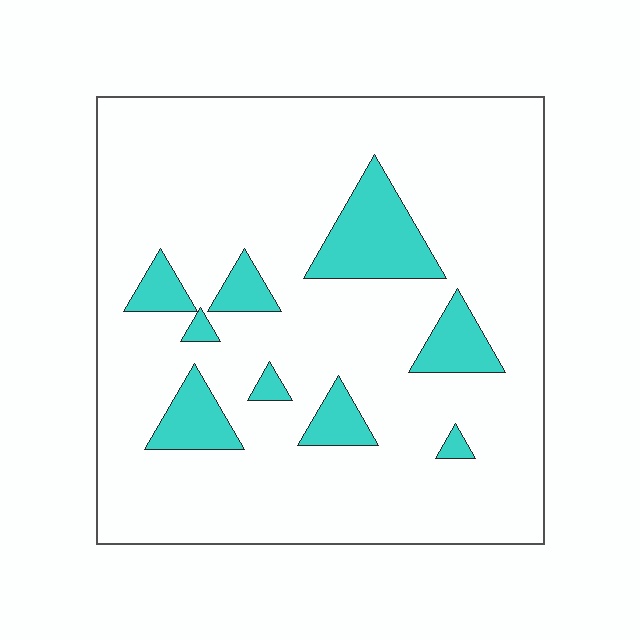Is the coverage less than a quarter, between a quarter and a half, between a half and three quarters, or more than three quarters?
Less than a quarter.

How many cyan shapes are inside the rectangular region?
9.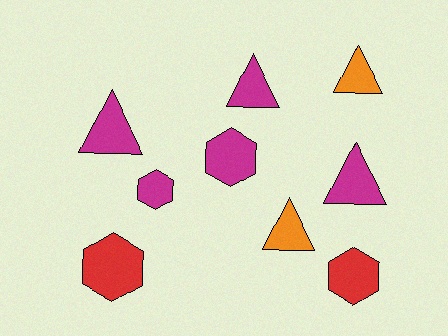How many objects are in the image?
There are 9 objects.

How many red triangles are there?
There are no red triangles.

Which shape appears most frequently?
Triangle, with 5 objects.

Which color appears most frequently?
Magenta, with 5 objects.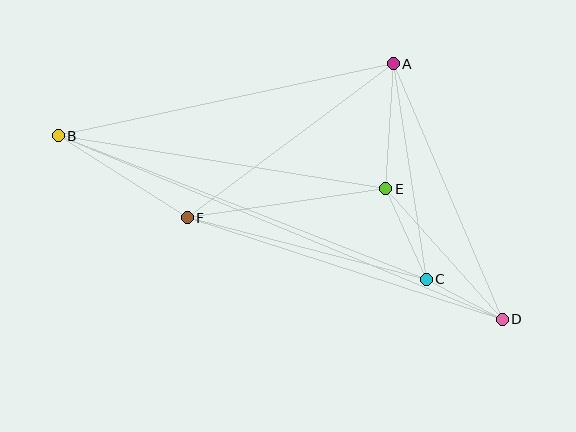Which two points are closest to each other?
Points C and D are closest to each other.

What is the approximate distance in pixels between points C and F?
The distance between C and F is approximately 246 pixels.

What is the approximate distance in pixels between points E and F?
The distance between E and F is approximately 201 pixels.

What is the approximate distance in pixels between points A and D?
The distance between A and D is approximately 277 pixels.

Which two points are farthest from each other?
Points B and D are farthest from each other.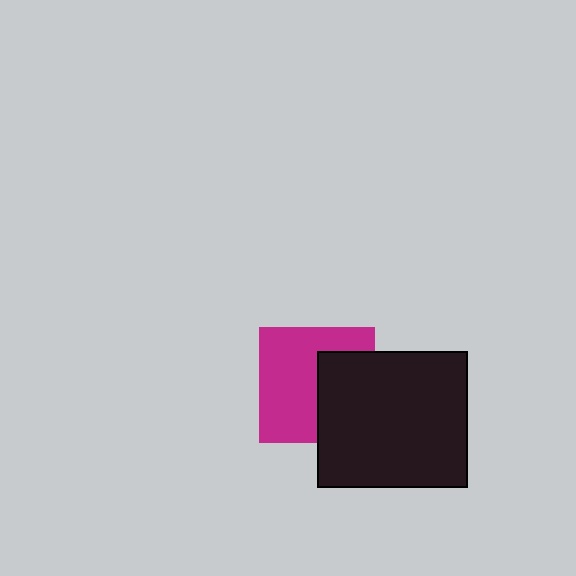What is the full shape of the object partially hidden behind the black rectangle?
The partially hidden object is a magenta square.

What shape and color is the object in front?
The object in front is a black rectangle.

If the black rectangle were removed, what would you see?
You would see the complete magenta square.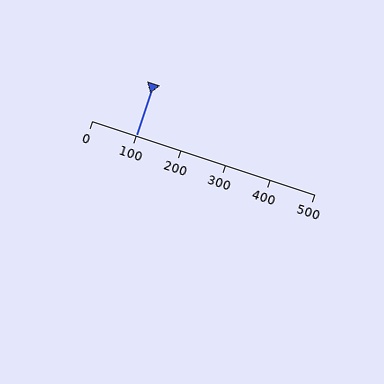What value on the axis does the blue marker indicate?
The marker indicates approximately 100.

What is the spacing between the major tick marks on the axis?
The major ticks are spaced 100 apart.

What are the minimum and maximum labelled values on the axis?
The axis runs from 0 to 500.